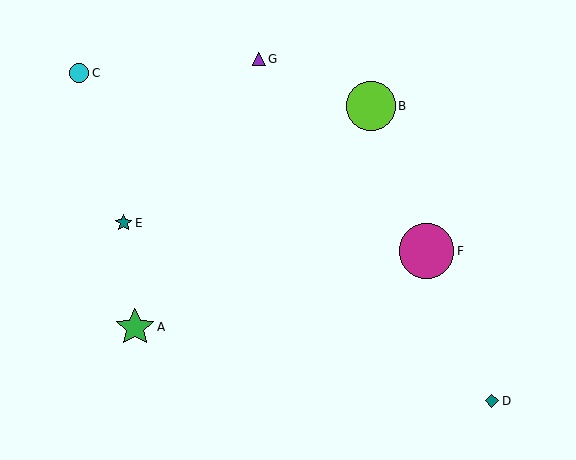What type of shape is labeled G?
Shape G is a purple triangle.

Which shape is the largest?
The magenta circle (labeled F) is the largest.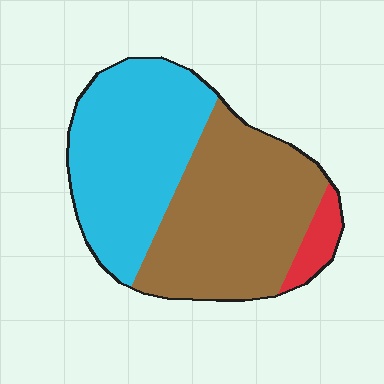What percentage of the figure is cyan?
Cyan takes up between a third and a half of the figure.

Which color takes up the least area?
Red, at roughly 5%.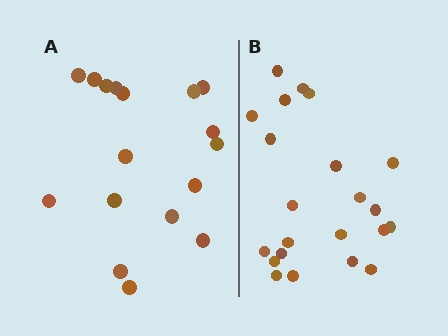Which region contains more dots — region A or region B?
Region B (the right region) has more dots.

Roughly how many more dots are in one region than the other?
Region B has about 5 more dots than region A.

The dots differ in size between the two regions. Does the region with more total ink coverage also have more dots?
No. Region A has more total ink coverage because its dots are larger, but region B actually contains more individual dots. Total area can be misleading — the number of items is what matters here.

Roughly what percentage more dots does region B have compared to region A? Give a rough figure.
About 30% more.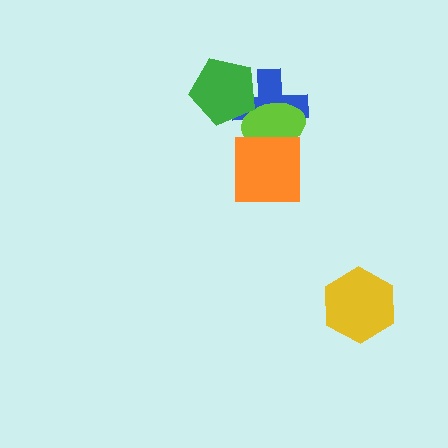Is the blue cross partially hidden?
Yes, it is partially covered by another shape.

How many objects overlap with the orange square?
2 objects overlap with the orange square.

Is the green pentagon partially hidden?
No, no other shape covers it.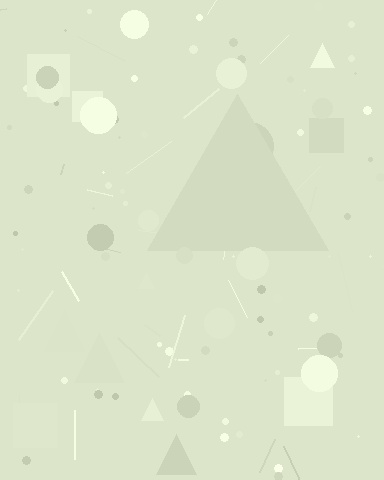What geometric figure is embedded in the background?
A triangle is embedded in the background.